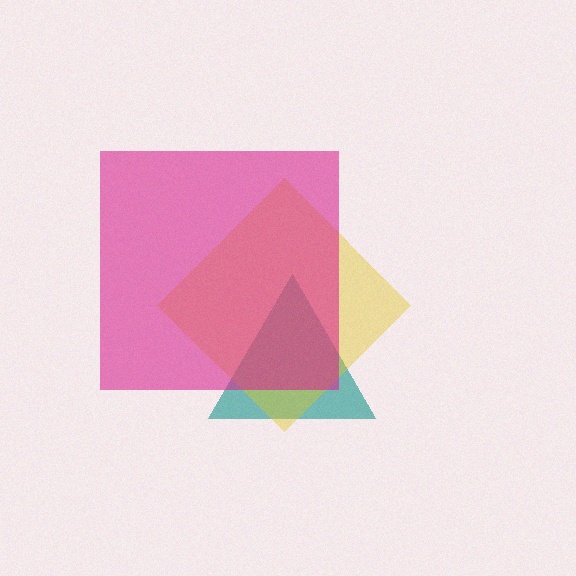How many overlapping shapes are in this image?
There are 3 overlapping shapes in the image.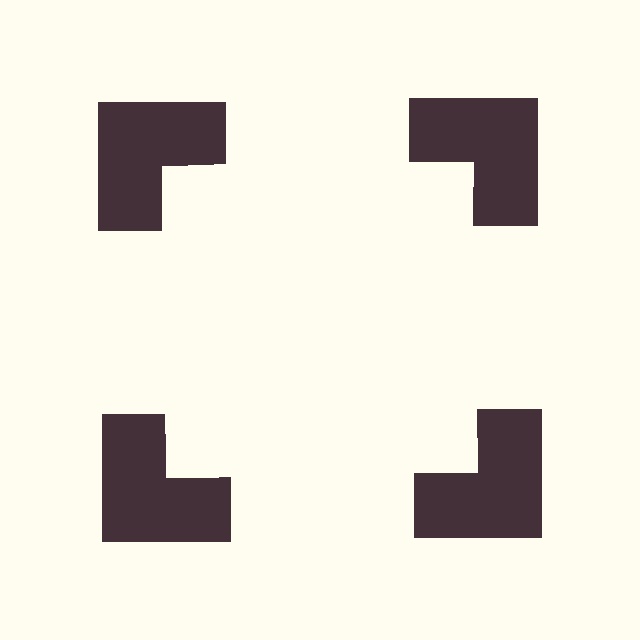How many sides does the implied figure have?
4 sides.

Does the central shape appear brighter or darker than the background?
It typically appears slightly brighter than the background, even though no actual brightness change is drawn.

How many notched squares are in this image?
There are 4 — one at each vertex of the illusory square.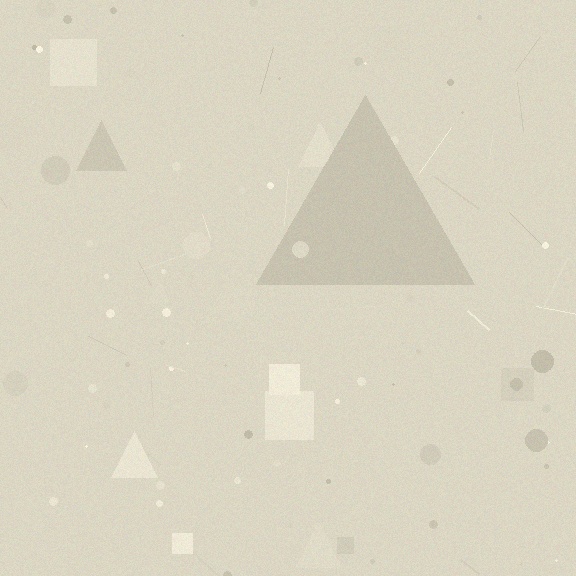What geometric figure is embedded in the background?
A triangle is embedded in the background.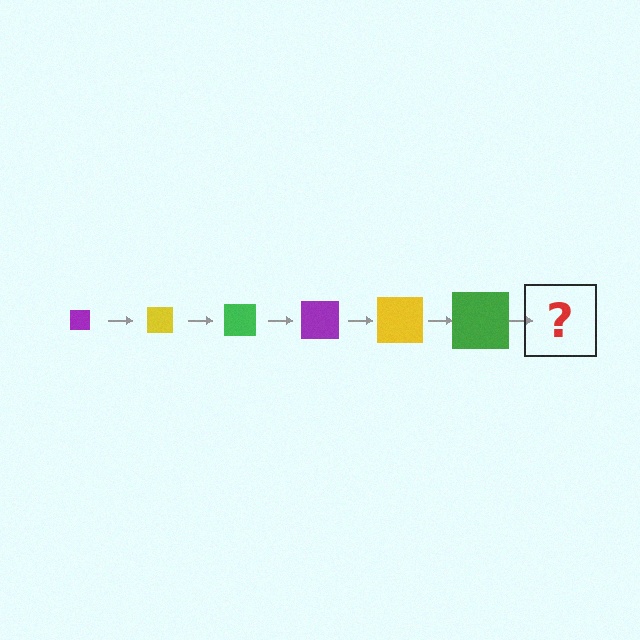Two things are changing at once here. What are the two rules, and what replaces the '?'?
The two rules are that the square grows larger each step and the color cycles through purple, yellow, and green. The '?' should be a purple square, larger than the previous one.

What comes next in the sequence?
The next element should be a purple square, larger than the previous one.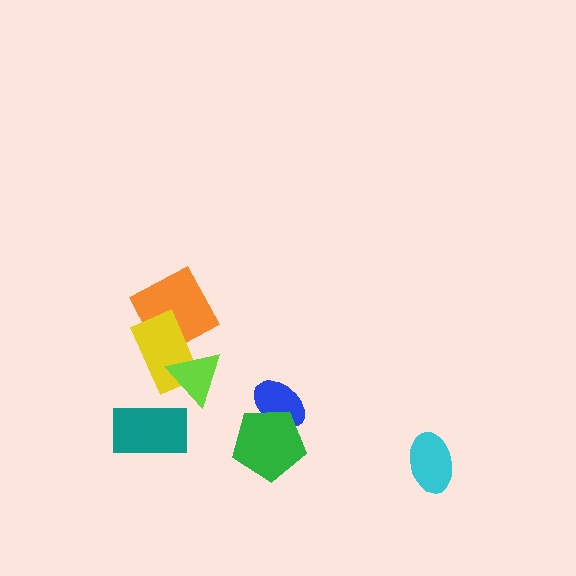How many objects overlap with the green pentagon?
1 object overlaps with the green pentagon.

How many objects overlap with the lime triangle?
2 objects overlap with the lime triangle.